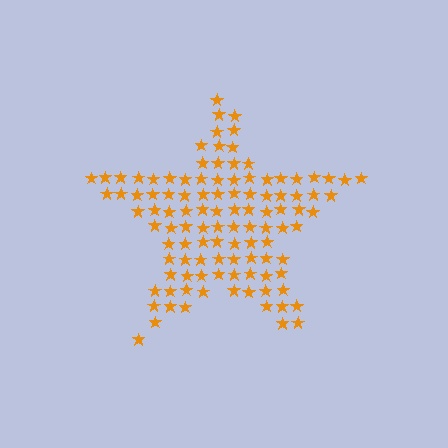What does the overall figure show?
The overall figure shows a star.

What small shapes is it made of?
It is made of small stars.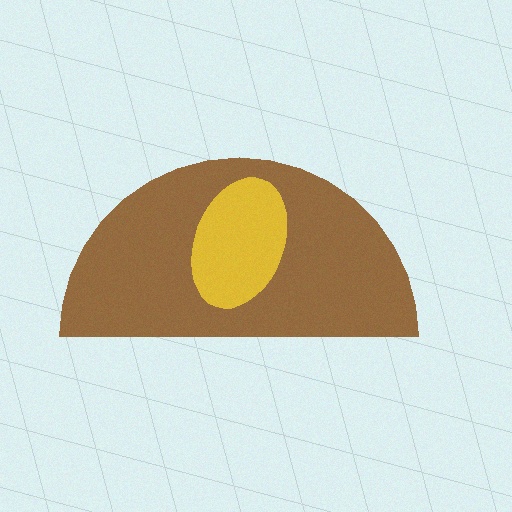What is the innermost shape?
The yellow ellipse.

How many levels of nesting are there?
2.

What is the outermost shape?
The brown semicircle.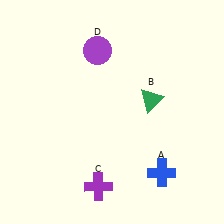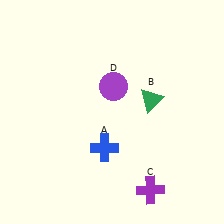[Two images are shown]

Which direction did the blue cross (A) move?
The blue cross (A) moved left.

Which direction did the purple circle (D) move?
The purple circle (D) moved down.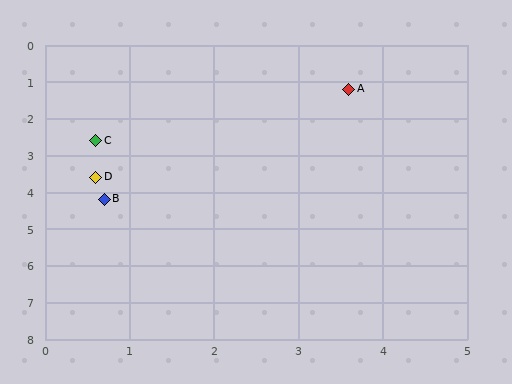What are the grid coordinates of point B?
Point B is at approximately (0.7, 4.2).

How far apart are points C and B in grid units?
Points C and B are about 1.6 grid units apart.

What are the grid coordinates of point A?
Point A is at approximately (3.6, 1.2).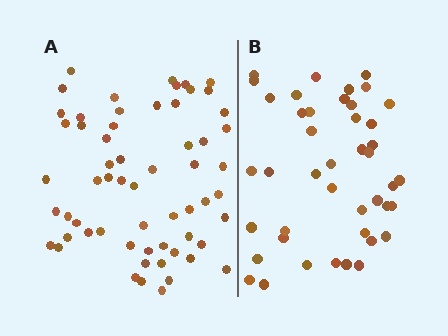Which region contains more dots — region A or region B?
Region A (the left region) has more dots.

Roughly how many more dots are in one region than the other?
Region A has approximately 15 more dots than region B.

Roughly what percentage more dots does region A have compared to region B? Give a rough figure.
About 40% more.